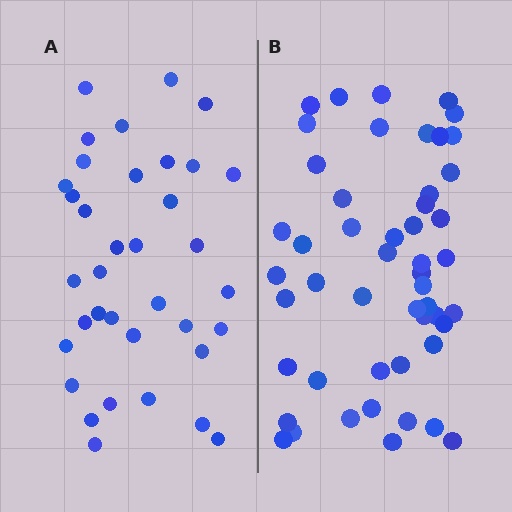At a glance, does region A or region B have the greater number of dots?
Region B (the right region) has more dots.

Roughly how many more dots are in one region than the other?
Region B has approximately 15 more dots than region A.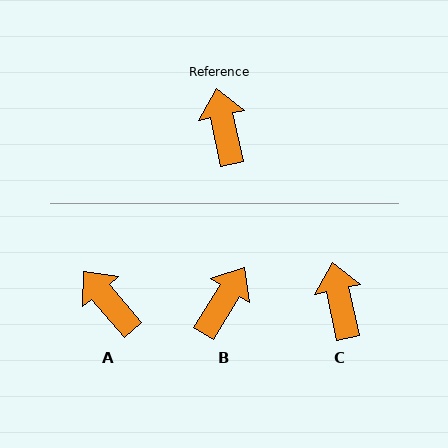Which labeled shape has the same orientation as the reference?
C.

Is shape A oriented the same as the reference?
No, it is off by about 28 degrees.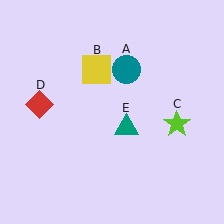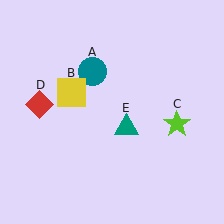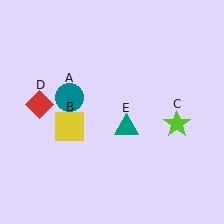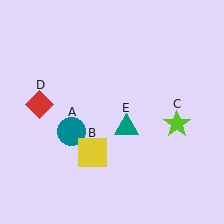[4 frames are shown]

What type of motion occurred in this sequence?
The teal circle (object A), yellow square (object B) rotated counterclockwise around the center of the scene.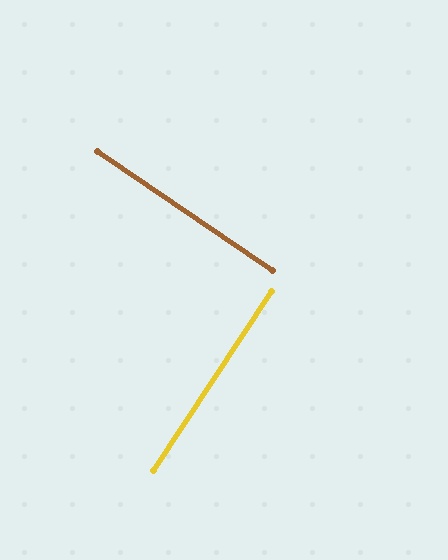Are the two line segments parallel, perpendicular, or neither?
Perpendicular — they meet at approximately 89°.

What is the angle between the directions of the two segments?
Approximately 89 degrees.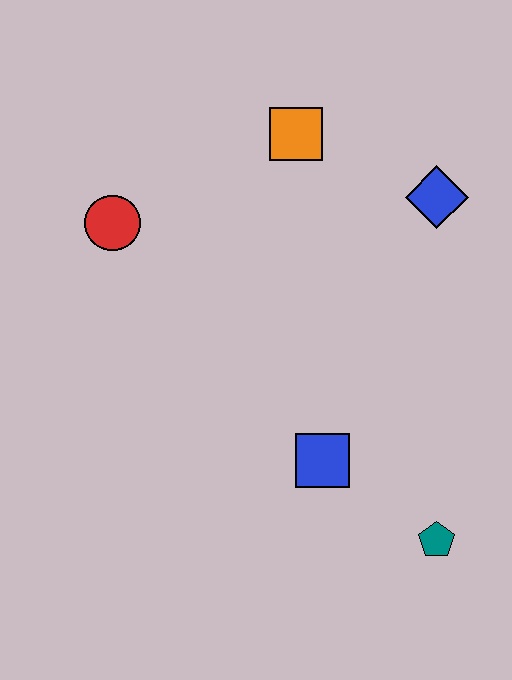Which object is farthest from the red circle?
The teal pentagon is farthest from the red circle.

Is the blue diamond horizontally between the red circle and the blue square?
No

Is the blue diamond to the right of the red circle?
Yes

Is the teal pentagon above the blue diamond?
No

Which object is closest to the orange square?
The blue diamond is closest to the orange square.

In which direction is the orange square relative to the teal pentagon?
The orange square is above the teal pentagon.